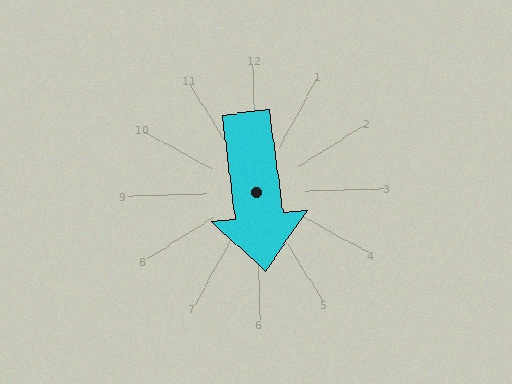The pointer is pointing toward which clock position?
Roughly 6 o'clock.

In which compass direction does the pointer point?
South.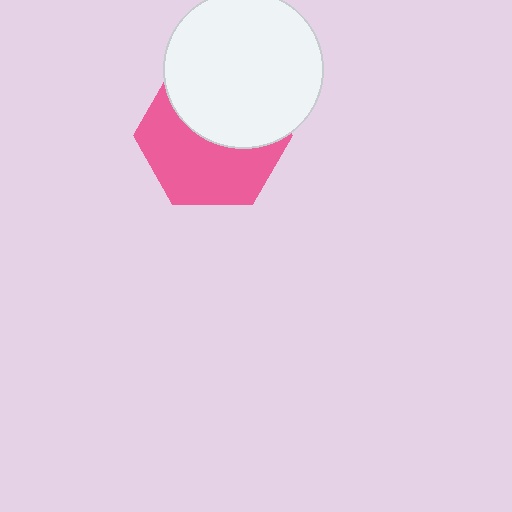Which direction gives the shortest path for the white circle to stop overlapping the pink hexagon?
Moving up gives the shortest separation.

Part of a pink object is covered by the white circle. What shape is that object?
It is a hexagon.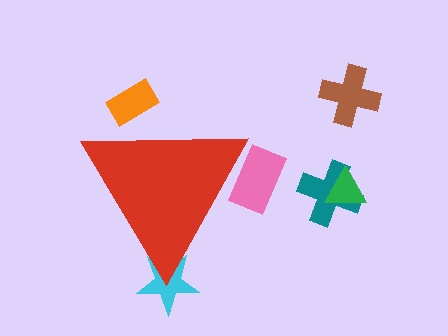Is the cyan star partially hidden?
Yes, the cyan star is partially hidden behind the red triangle.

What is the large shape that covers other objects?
A red triangle.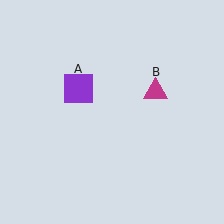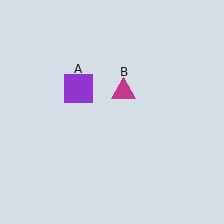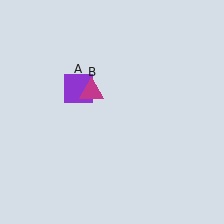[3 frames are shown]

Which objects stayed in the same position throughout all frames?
Purple square (object A) remained stationary.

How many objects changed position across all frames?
1 object changed position: magenta triangle (object B).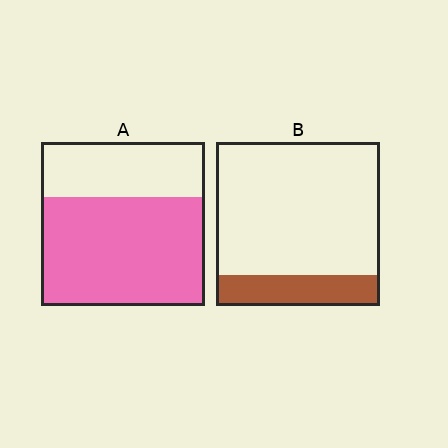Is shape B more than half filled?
No.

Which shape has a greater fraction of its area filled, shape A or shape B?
Shape A.